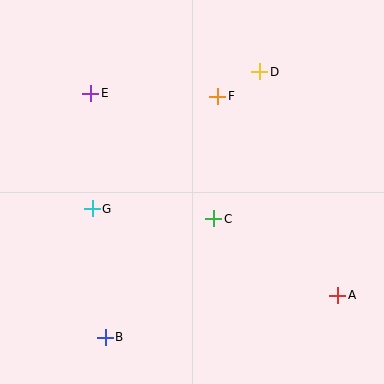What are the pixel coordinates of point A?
Point A is at (338, 295).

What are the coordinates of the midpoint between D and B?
The midpoint between D and B is at (183, 205).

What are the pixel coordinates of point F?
Point F is at (218, 96).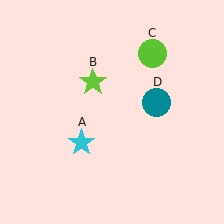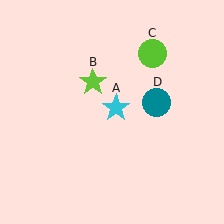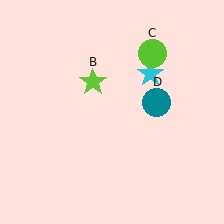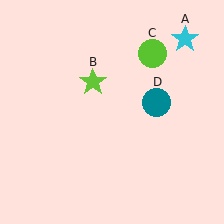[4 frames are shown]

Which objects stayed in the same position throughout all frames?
Lime star (object B) and lime circle (object C) and teal circle (object D) remained stationary.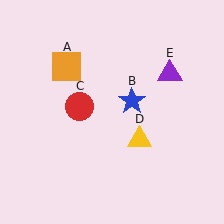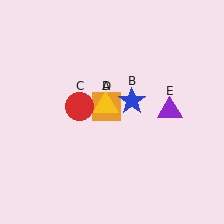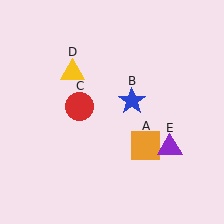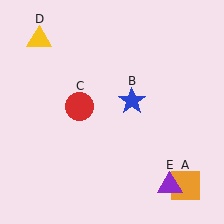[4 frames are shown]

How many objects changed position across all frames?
3 objects changed position: orange square (object A), yellow triangle (object D), purple triangle (object E).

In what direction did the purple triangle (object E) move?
The purple triangle (object E) moved down.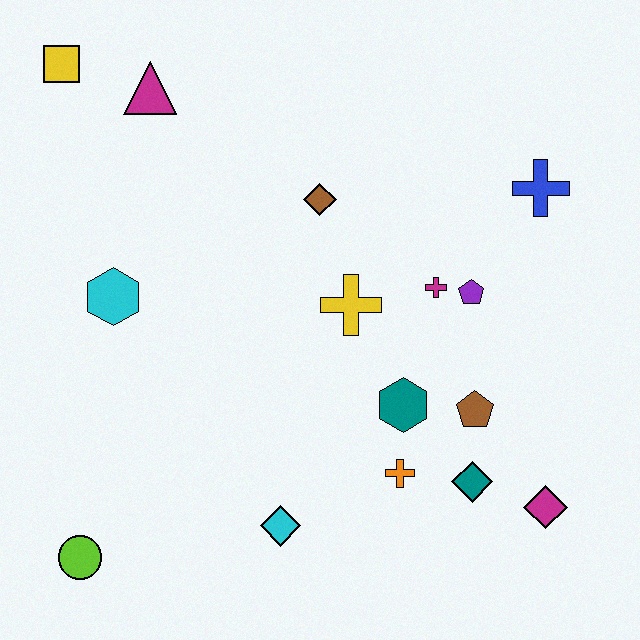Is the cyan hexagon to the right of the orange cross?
No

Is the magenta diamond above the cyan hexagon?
No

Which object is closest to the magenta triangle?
The yellow square is closest to the magenta triangle.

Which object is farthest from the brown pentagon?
The yellow square is farthest from the brown pentagon.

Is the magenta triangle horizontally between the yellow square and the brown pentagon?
Yes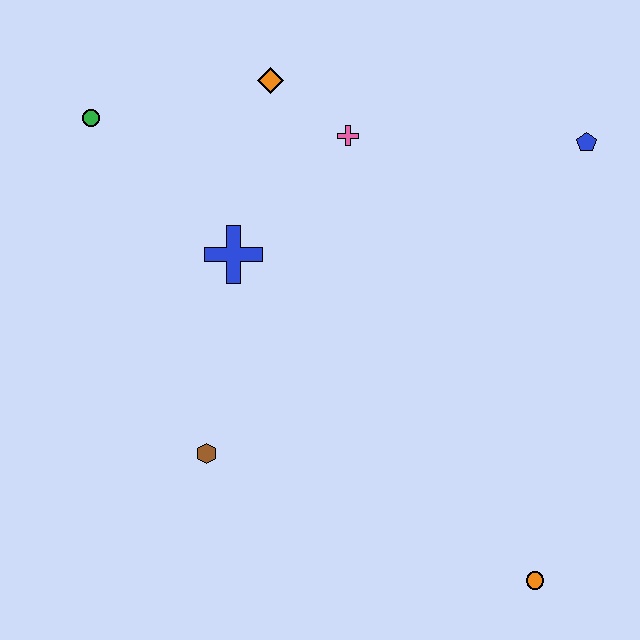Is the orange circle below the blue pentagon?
Yes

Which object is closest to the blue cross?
The pink cross is closest to the blue cross.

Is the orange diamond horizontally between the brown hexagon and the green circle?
No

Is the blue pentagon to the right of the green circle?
Yes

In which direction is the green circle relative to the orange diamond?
The green circle is to the left of the orange diamond.